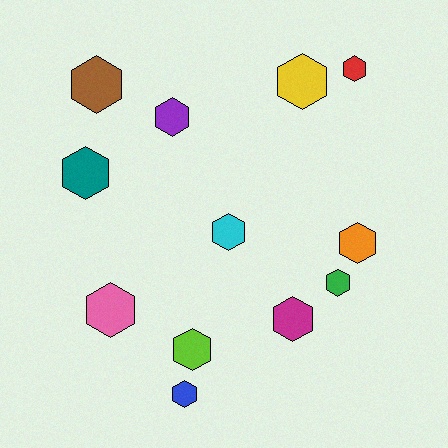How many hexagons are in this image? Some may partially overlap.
There are 12 hexagons.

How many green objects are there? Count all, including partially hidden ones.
There is 1 green object.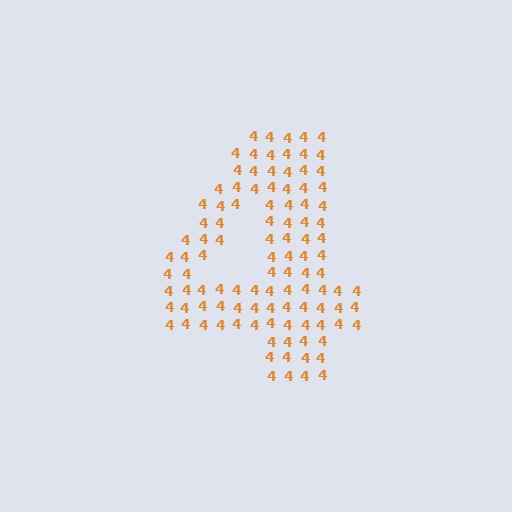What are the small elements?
The small elements are digit 4's.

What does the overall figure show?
The overall figure shows the digit 4.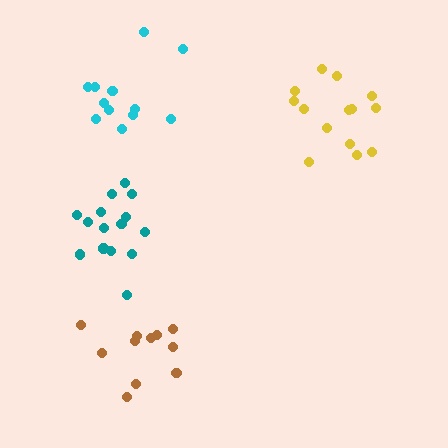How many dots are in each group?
Group 1: 14 dots, Group 2: 15 dots, Group 3: 11 dots, Group 4: 12 dots (52 total).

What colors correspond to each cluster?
The clusters are colored: yellow, teal, brown, cyan.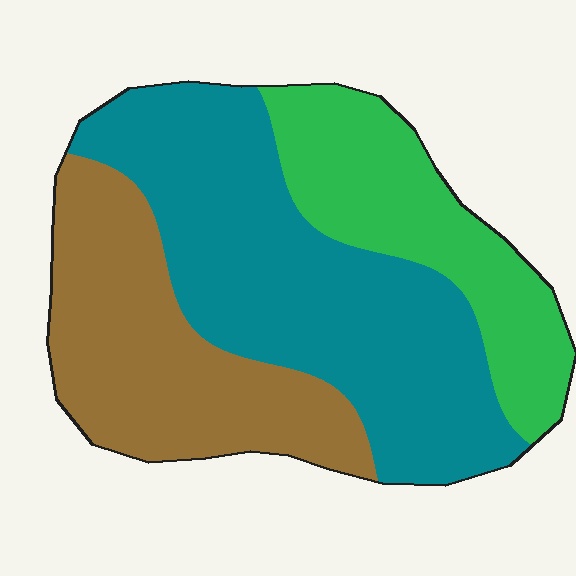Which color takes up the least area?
Green, at roughly 25%.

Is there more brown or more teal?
Teal.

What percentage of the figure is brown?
Brown takes up between a sixth and a third of the figure.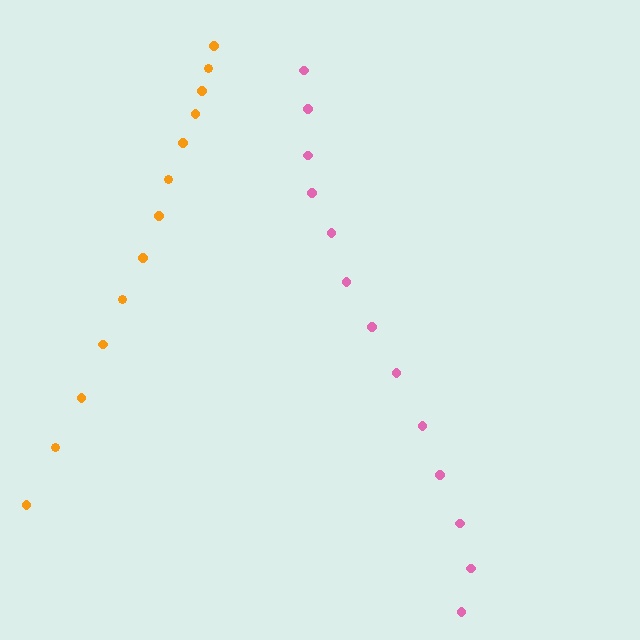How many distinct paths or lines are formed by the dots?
There are 2 distinct paths.